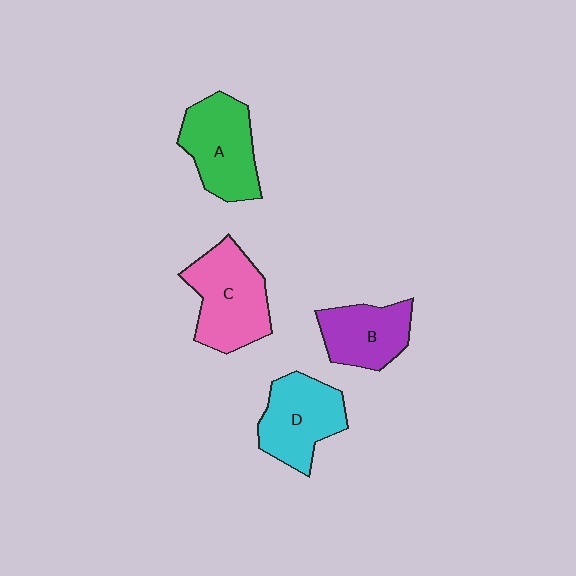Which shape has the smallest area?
Shape B (purple).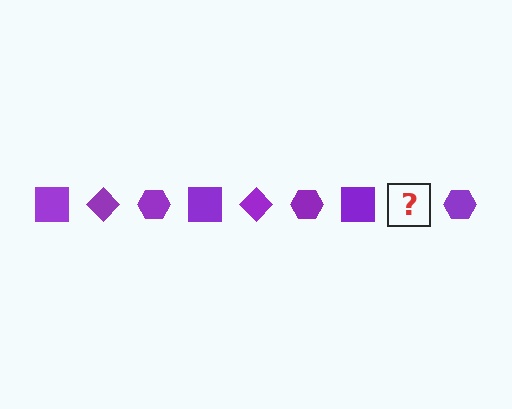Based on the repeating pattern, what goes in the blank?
The blank should be a purple diamond.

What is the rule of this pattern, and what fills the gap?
The rule is that the pattern cycles through square, diamond, hexagon shapes in purple. The gap should be filled with a purple diamond.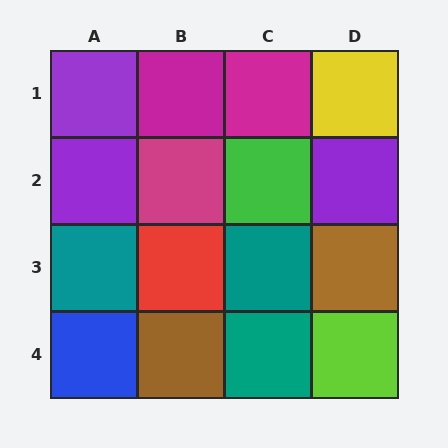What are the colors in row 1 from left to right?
Purple, magenta, magenta, yellow.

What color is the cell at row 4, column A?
Blue.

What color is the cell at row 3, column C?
Teal.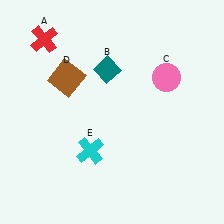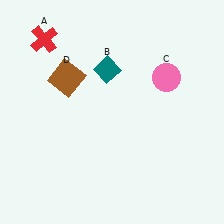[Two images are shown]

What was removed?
The cyan cross (E) was removed in Image 2.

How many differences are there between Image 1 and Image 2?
There is 1 difference between the two images.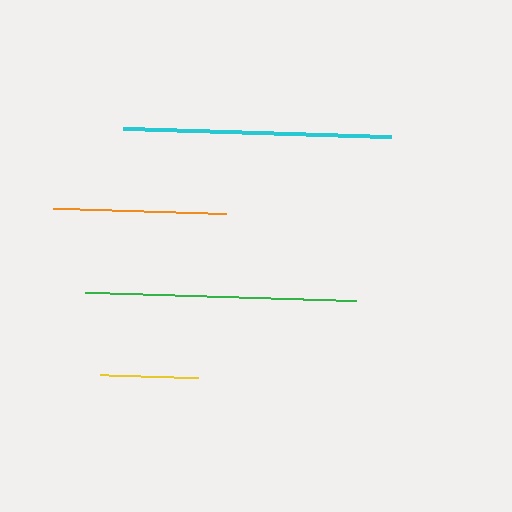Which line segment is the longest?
The green line is the longest at approximately 271 pixels.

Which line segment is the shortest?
The yellow line is the shortest at approximately 99 pixels.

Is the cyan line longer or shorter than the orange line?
The cyan line is longer than the orange line.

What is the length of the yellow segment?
The yellow segment is approximately 99 pixels long.